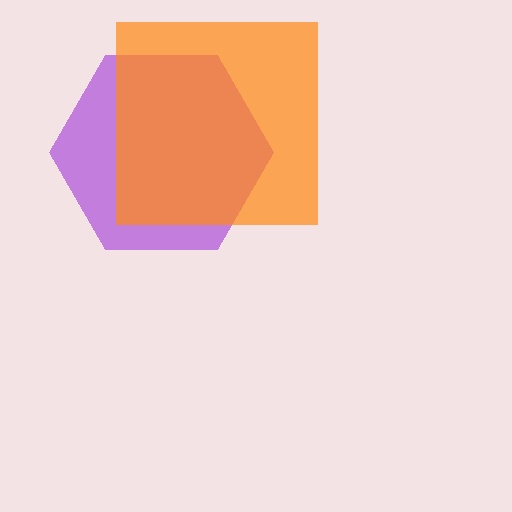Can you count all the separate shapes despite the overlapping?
Yes, there are 2 separate shapes.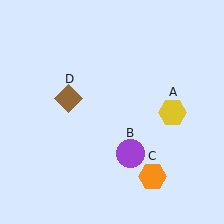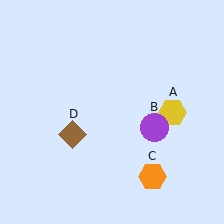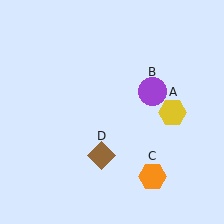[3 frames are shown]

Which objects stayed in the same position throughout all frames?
Yellow hexagon (object A) and orange hexagon (object C) remained stationary.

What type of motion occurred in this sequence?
The purple circle (object B), brown diamond (object D) rotated counterclockwise around the center of the scene.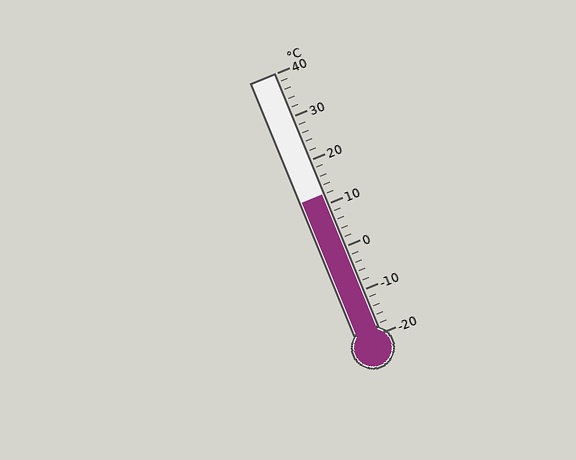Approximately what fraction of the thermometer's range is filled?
The thermometer is filled to approximately 55% of its range.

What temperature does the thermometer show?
The thermometer shows approximately 12°C.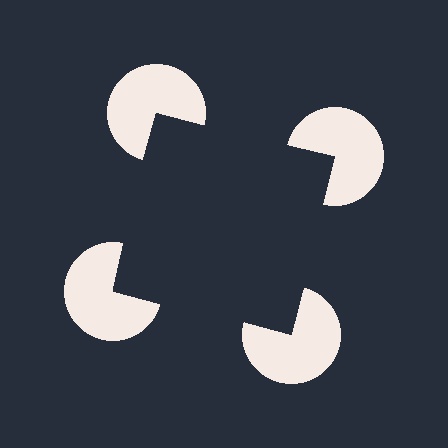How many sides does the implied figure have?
4 sides.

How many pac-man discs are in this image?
There are 4 — one at each vertex of the illusory square.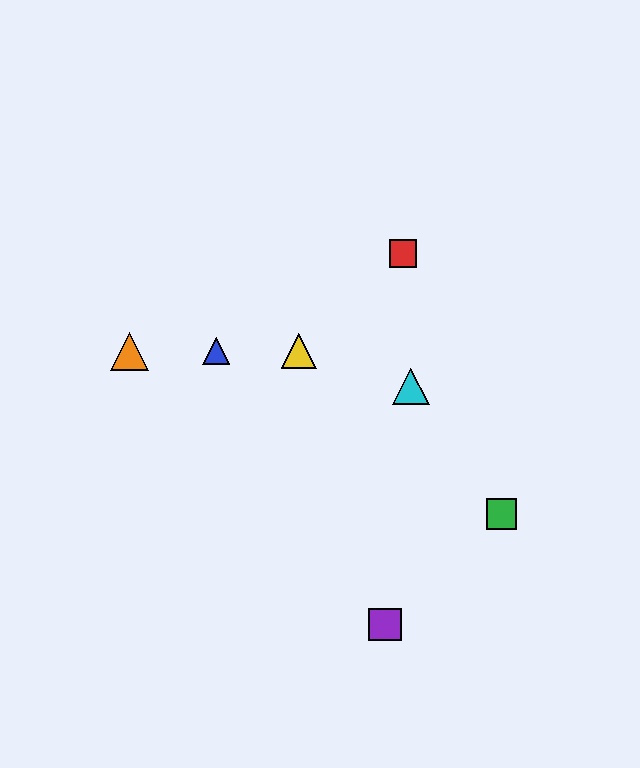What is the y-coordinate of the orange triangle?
The orange triangle is at y≈351.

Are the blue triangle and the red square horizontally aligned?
No, the blue triangle is at y≈351 and the red square is at y≈254.